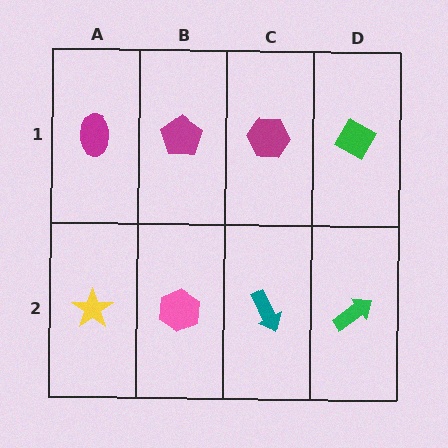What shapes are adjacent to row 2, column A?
A magenta ellipse (row 1, column A), a pink hexagon (row 2, column B).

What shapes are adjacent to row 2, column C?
A magenta hexagon (row 1, column C), a pink hexagon (row 2, column B), a green arrow (row 2, column D).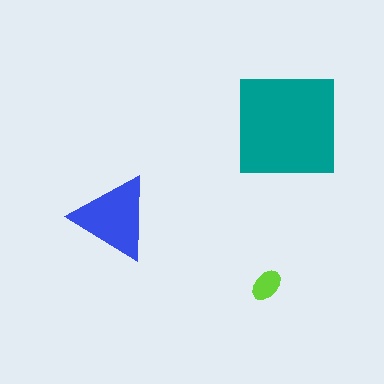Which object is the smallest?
The lime ellipse.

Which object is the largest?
The teal square.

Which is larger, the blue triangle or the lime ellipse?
The blue triangle.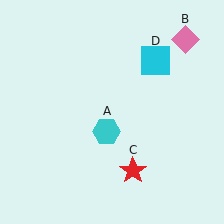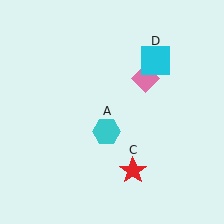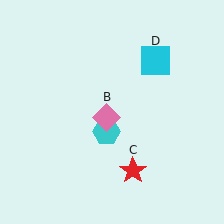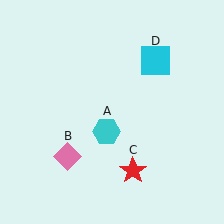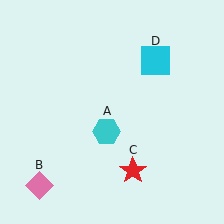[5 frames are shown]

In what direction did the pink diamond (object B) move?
The pink diamond (object B) moved down and to the left.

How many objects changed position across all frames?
1 object changed position: pink diamond (object B).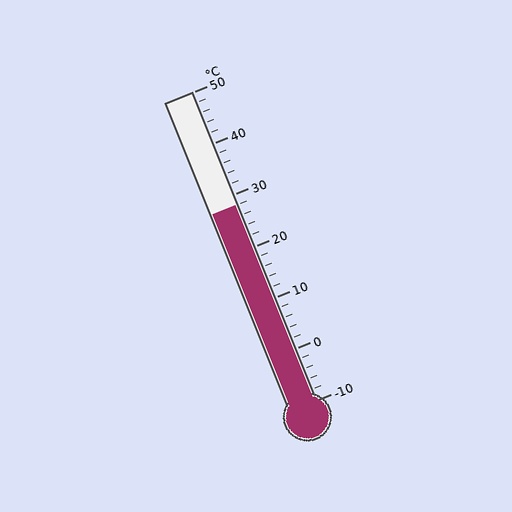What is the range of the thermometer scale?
The thermometer scale ranges from -10°C to 50°C.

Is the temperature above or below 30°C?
The temperature is below 30°C.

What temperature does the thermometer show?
The thermometer shows approximately 28°C.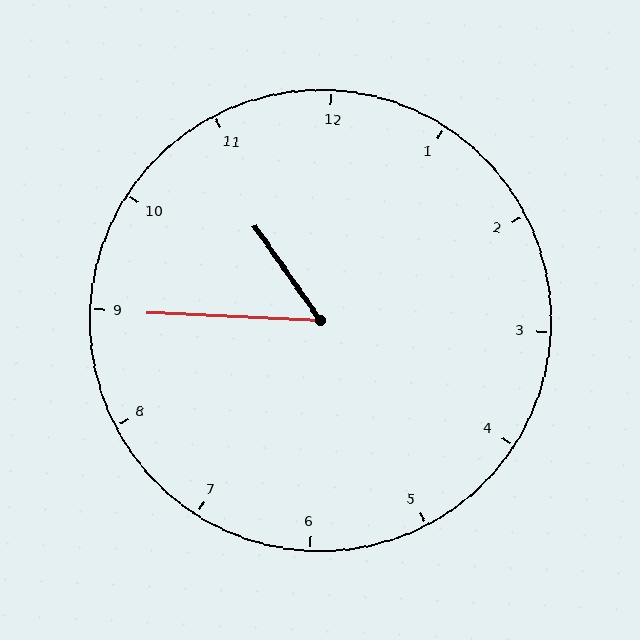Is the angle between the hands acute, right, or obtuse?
It is acute.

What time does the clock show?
10:45.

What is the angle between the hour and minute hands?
Approximately 52 degrees.